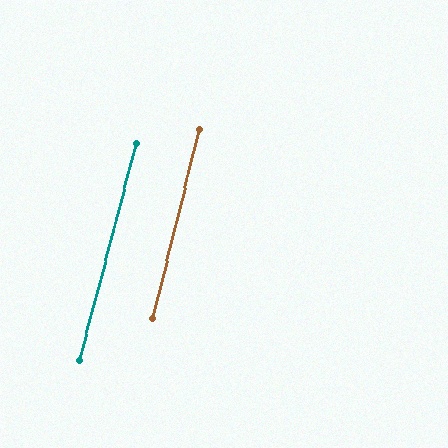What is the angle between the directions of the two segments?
Approximately 1 degree.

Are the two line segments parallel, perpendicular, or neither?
Parallel — their directions differ by only 1.2°.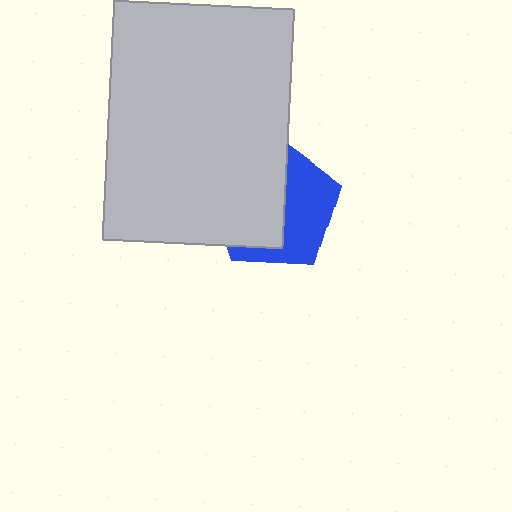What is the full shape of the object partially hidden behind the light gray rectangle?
The partially hidden object is a blue pentagon.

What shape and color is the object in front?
The object in front is a light gray rectangle.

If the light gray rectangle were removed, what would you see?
You would see the complete blue pentagon.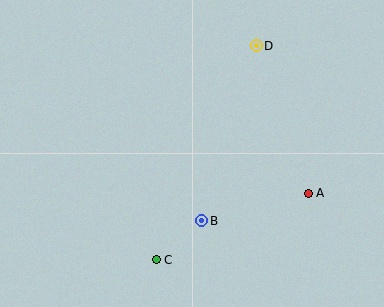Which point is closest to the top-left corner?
Point D is closest to the top-left corner.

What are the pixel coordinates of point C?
Point C is at (156, 260).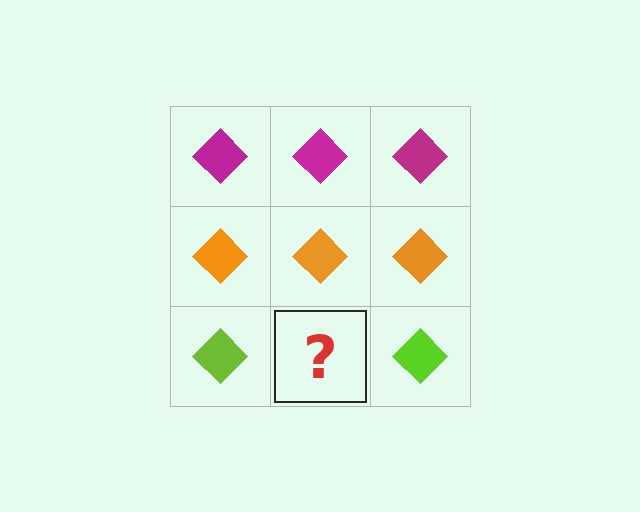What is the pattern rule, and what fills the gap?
The rule is that each row has a consistent color. The gap should be filled with a lime diamond.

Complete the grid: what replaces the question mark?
The question mark should be replaced with a lime diamond.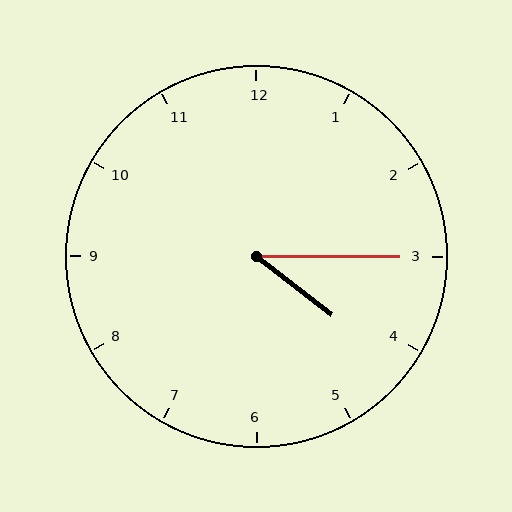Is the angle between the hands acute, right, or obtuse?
It is acute.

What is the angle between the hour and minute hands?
Approximately 38 degrees.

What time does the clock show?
4:15.